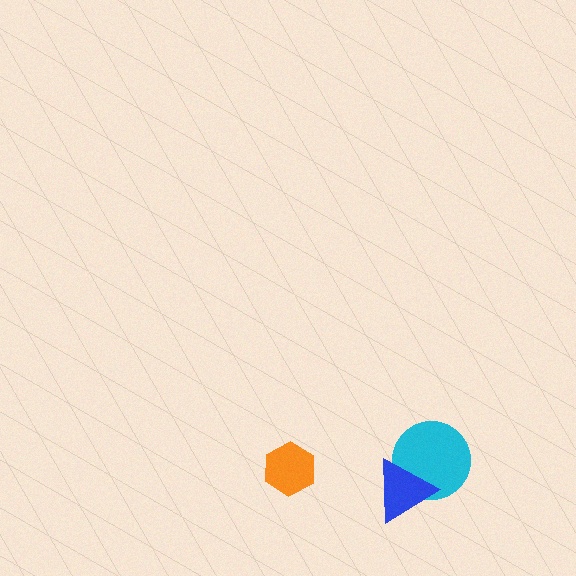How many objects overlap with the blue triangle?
1 object overlaps with the blue triangle.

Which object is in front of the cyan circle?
The blue triangle is in front of the cyan circle.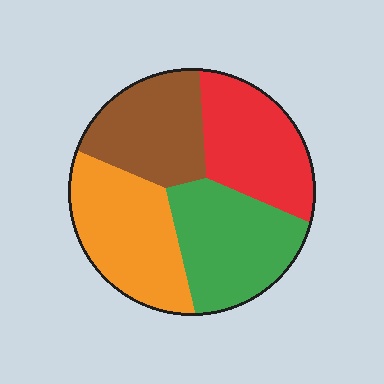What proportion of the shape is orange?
Orange covers about 25% of the shape.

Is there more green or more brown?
Green.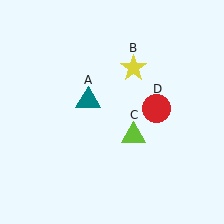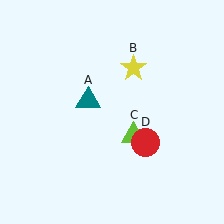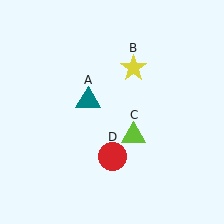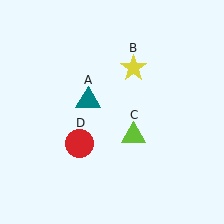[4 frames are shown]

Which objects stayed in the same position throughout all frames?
Teal triangle (object A) and yellow star (object B) and lime triangle (object C) remained stationary.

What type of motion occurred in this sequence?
The red circle (object D) rotated clockwise around the center of the scene.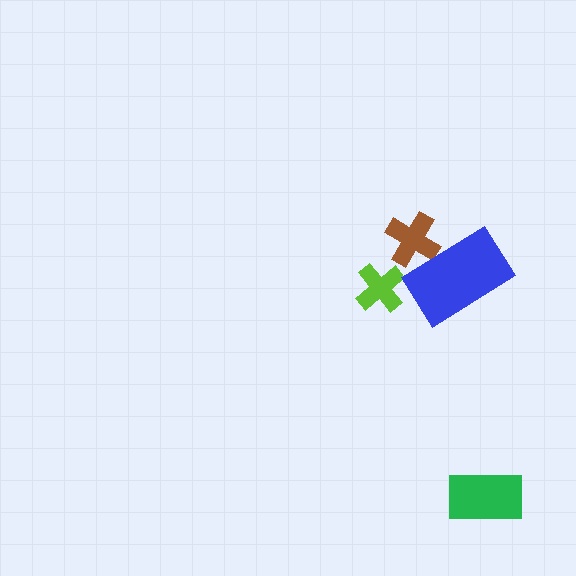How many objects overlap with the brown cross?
1 object overlaps with the brown cross.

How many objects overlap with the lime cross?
0 objects overlap with the lime cross.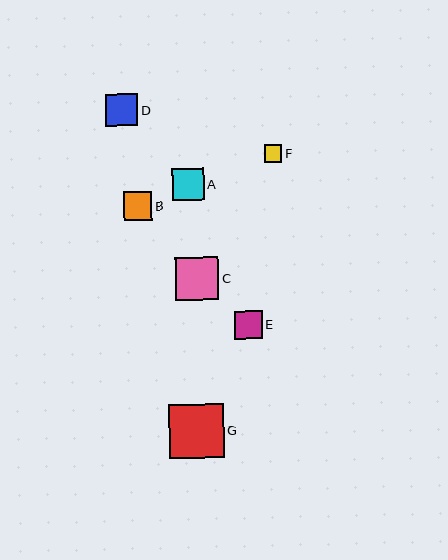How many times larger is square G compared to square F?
Square G is approximately 3.1 times the size of square F.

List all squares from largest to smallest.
From largest to smallest: G, C, D, A, B, E, F.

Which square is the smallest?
Square F is the smallest with a size of approximately 18 pixels.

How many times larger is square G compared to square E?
Square G is approximately 2.0 times the size of square E.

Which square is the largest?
Square G is the largest with a size of approximately 54 pixels.